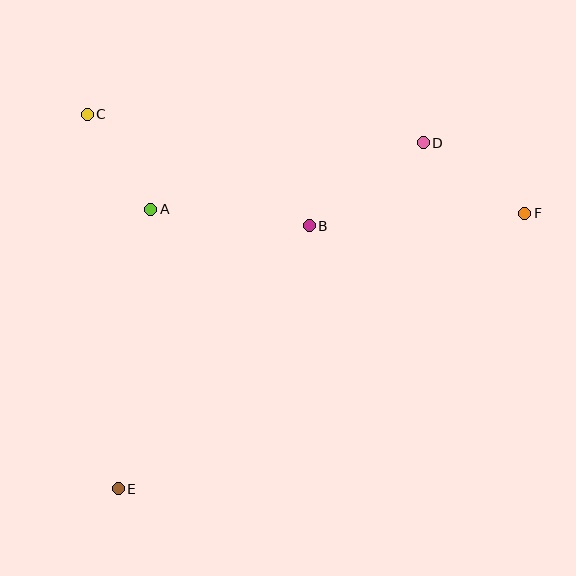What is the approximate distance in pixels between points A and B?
The distance between A and B is approximately 159 pixels.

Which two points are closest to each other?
Points A and C are closest to each other.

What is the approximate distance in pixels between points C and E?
The distance between C and E is approximately 376 pixels.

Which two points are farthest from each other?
Points E and F are farthest from each other.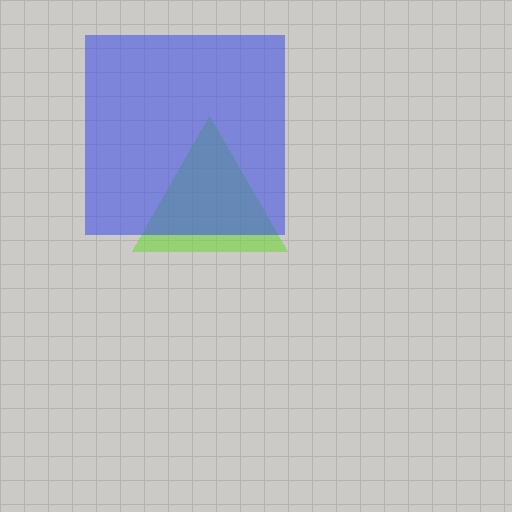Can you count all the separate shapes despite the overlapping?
Yes, there are 2 separate shapes.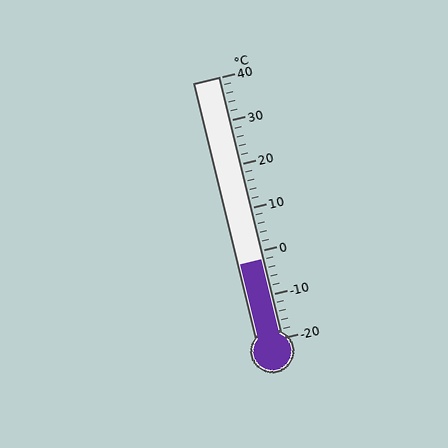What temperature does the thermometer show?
The thermometer shows approximately -2°C.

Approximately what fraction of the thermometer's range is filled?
The thermometer is filled to approximately 30% of its range.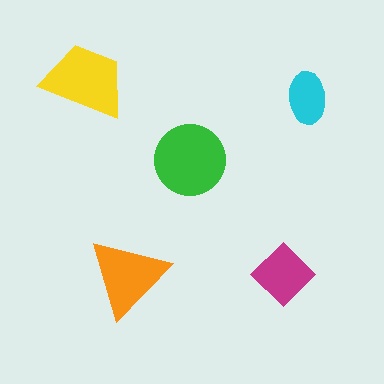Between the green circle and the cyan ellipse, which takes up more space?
The green circle.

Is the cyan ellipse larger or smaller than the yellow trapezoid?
Smaller.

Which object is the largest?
The green circle.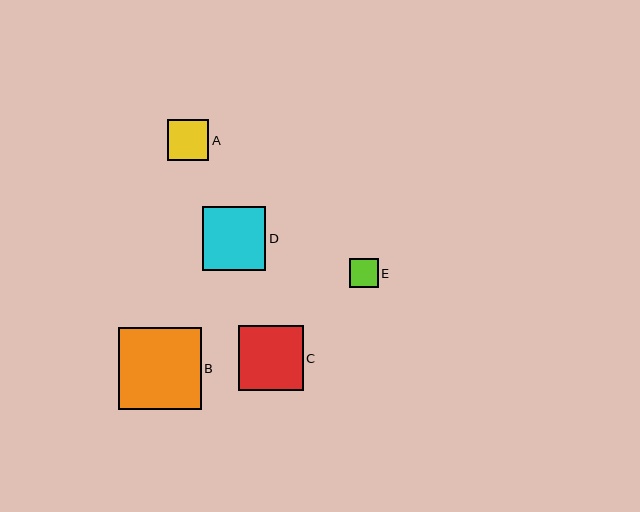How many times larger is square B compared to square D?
Square B is approximately 1.3 times the size of square D.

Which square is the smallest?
Square E is the smallest with a size of approximately 29 pixels.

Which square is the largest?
Square B is the largest with a size of approximately 83 pixels.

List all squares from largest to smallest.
From largest to smallest: B, C, D, A, E.